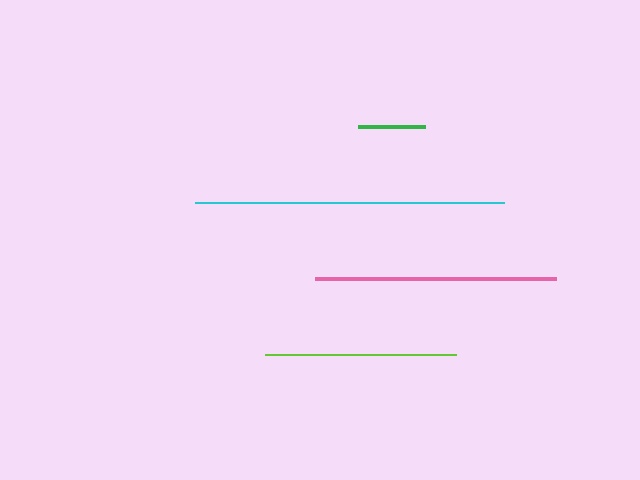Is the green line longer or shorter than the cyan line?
The cyan line is longer than the green line.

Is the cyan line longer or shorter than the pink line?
The cyan line is longer than the pink line.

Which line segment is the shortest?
The green line is the shortest at approximately 67 pixels.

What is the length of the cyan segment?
The cyan segment is approximately 309 pixels long.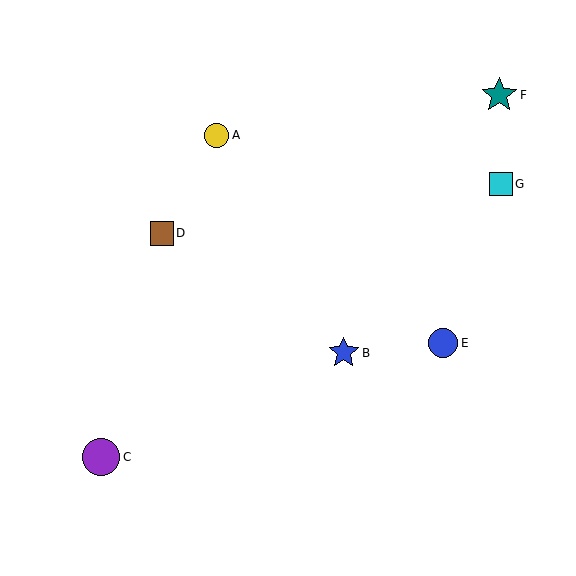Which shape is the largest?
The purple circle (labeled C) is the largest.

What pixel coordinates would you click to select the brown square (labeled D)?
Click at (162, 233) to select the brown square D.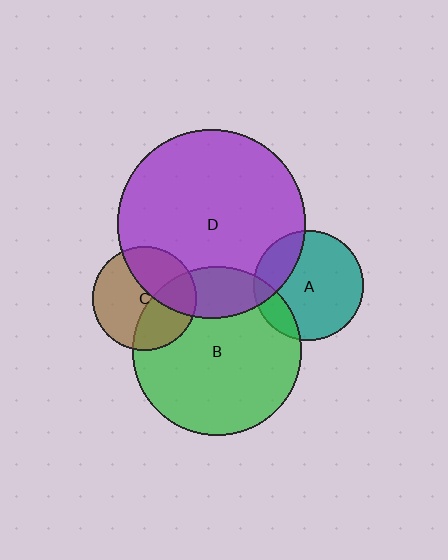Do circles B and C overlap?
Yes.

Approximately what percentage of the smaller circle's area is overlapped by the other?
Approximately 35%.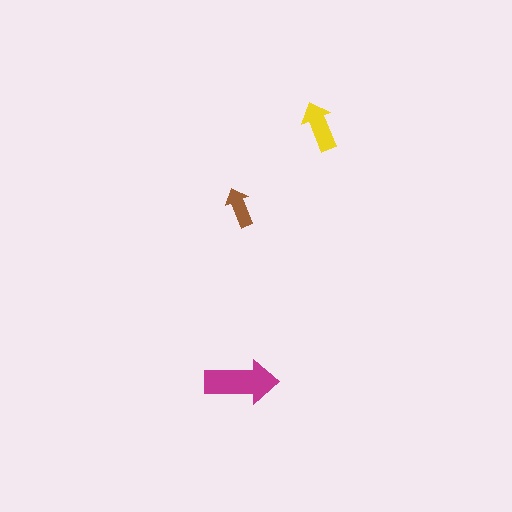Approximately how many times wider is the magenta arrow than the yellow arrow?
About 1.5 times wider.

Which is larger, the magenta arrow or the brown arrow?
The magenta one.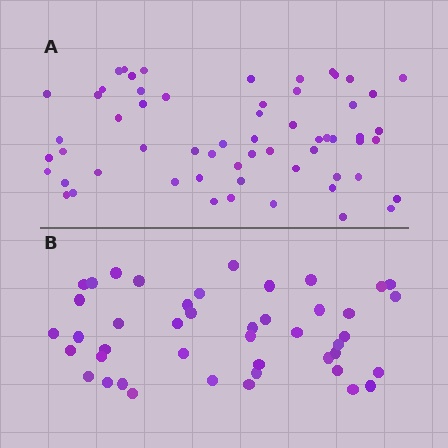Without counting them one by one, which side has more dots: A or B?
Region A (the top region) has more dots.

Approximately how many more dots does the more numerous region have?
Region A has approximately 15 more dots than region B.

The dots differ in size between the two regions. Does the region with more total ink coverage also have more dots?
No. Region B has more total ink coverage because its dots are larger, but region A actually contains more individual dots. Total area can be misleading — the number of items is what matters here.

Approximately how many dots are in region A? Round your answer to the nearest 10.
About 60 dots.